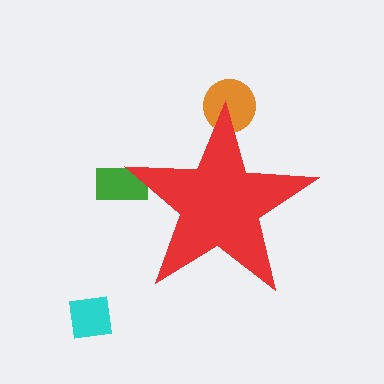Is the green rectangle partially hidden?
Yes, the green rectangle is partially hidden behind the red star.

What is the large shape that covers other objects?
A red star.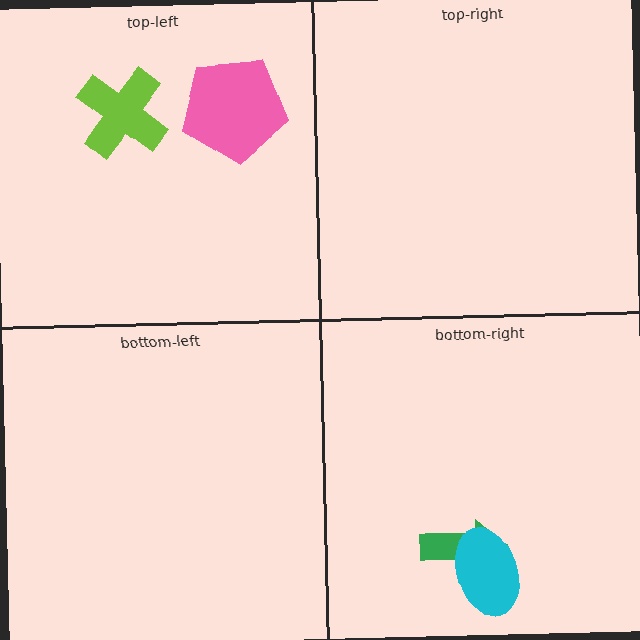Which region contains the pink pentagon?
The top-left region.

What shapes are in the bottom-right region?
The green arrow, the cyan ellipse.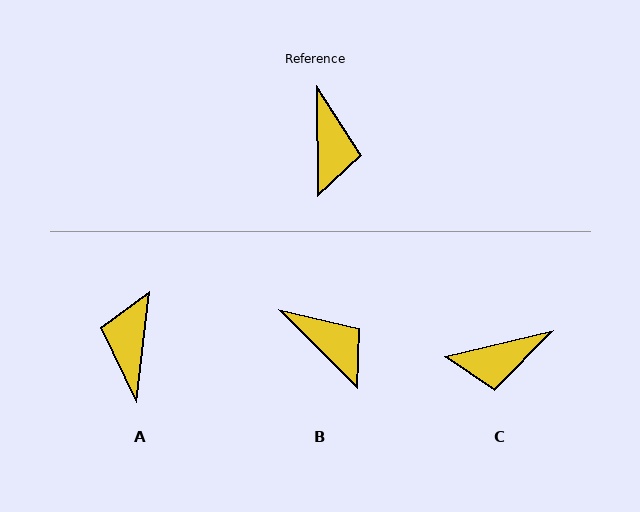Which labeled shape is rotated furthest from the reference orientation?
A, about 173 degrees away.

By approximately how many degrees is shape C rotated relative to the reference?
Approximately 77 degrees clockwise.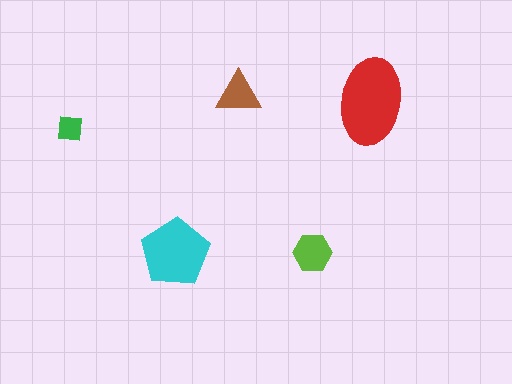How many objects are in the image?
There are 5 objects in the image.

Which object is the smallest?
The green square.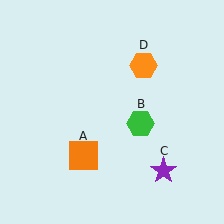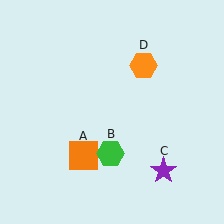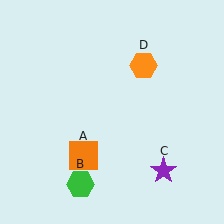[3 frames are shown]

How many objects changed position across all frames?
1 object changed position: green hexagon (object B).